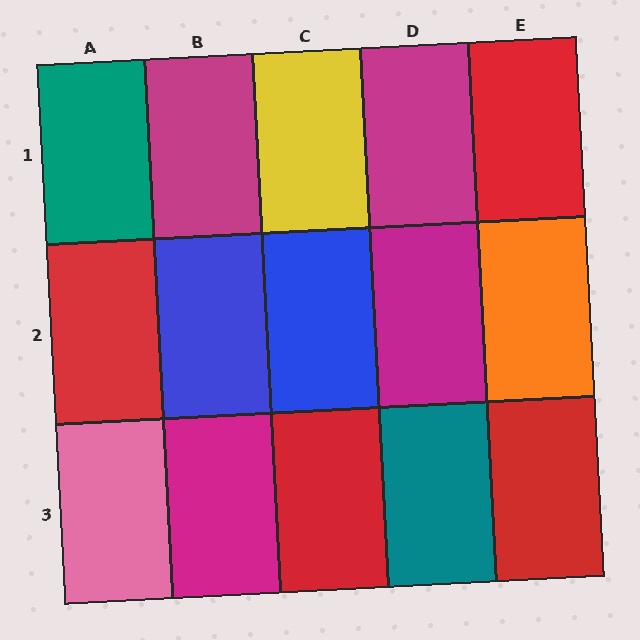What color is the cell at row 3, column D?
Teal.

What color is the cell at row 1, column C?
Yellow.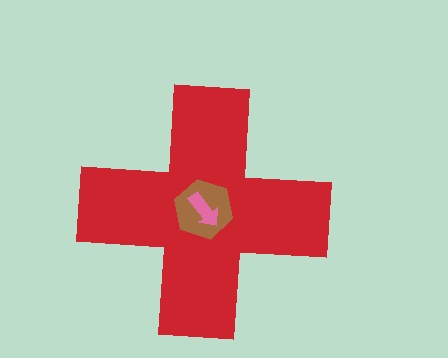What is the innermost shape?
The pink arrow.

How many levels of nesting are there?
3.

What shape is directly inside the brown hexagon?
The pink arrow.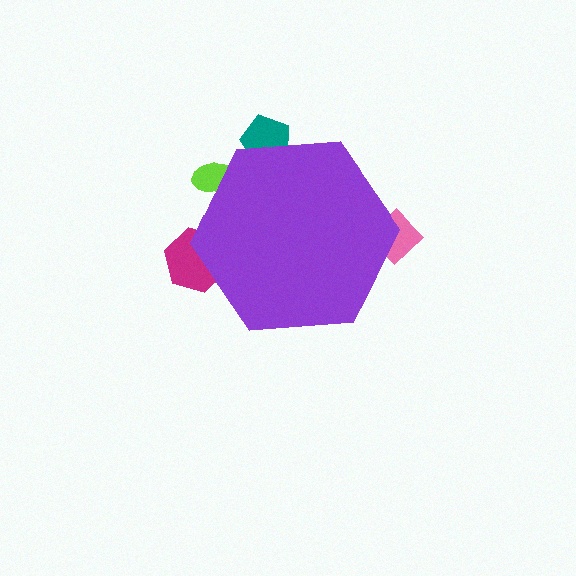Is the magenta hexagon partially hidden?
Yes, the magenta hexagon is partially hidden behind the purple hexagon.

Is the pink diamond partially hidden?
Yes, the pink diamond is partially hidden behind the purple hexagon.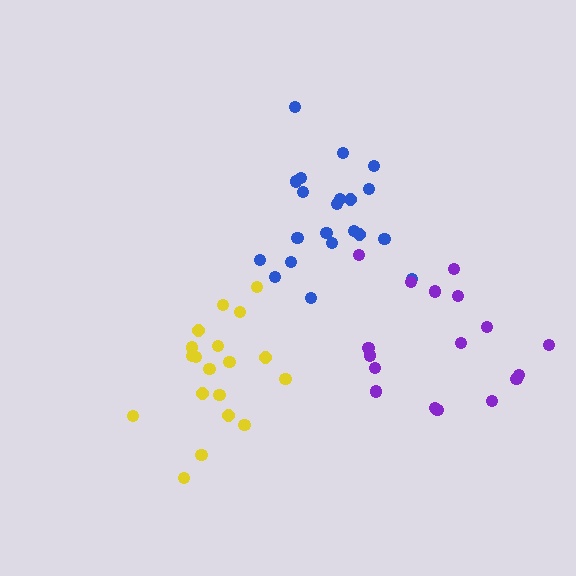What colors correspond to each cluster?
The clusters are colored: blue, yellow, purple.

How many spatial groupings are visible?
There are 3 spatial groupings.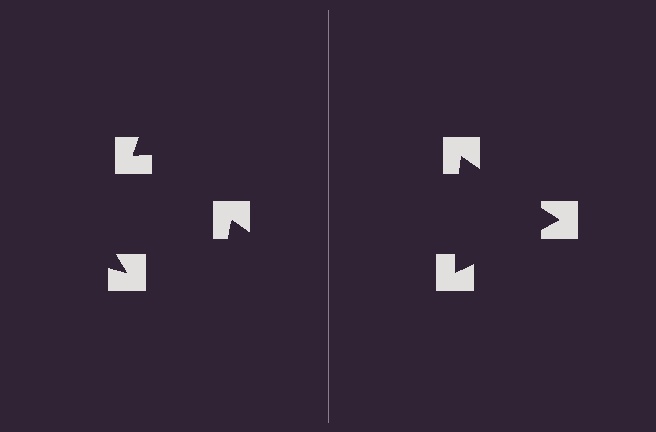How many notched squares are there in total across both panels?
6 — 3 on each side.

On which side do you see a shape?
An illusory triangle appears on the right side. On the left side the wedge cuts are rotated, so no coherent shape forms.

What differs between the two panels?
The notched squares are positioned identically on both sides; only the wedge orientations differ. On the right they align to a triangle; on the left they are misaligned.